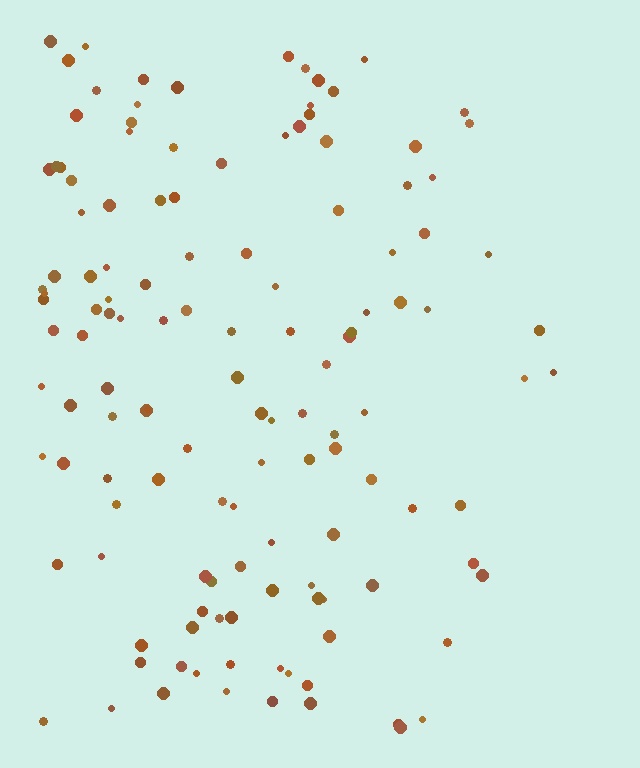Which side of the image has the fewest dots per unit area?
The right.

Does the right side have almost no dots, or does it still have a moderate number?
Still a moderate number, just noticeably fewer than the left.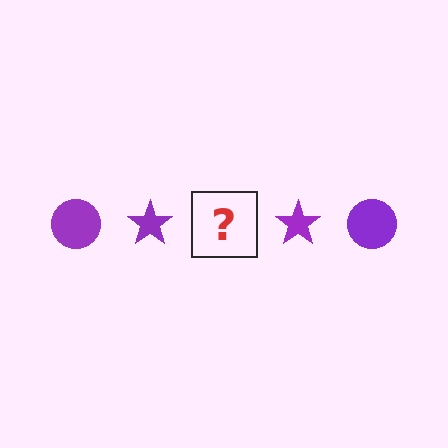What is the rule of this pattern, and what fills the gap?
The rule is that the pattern cycles through circle, star shapes in purple. The gap should be filled with a purple circle.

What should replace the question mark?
The question mark should be replaced with a purple circle.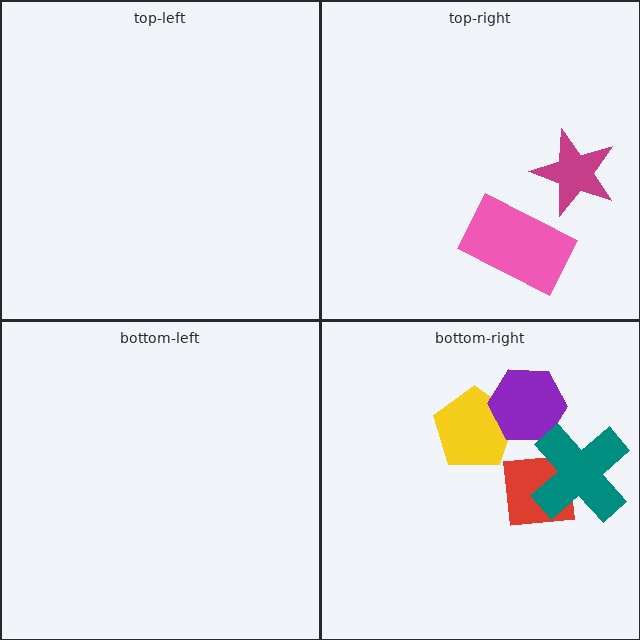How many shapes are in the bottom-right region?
4.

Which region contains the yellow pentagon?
The bottom-right region.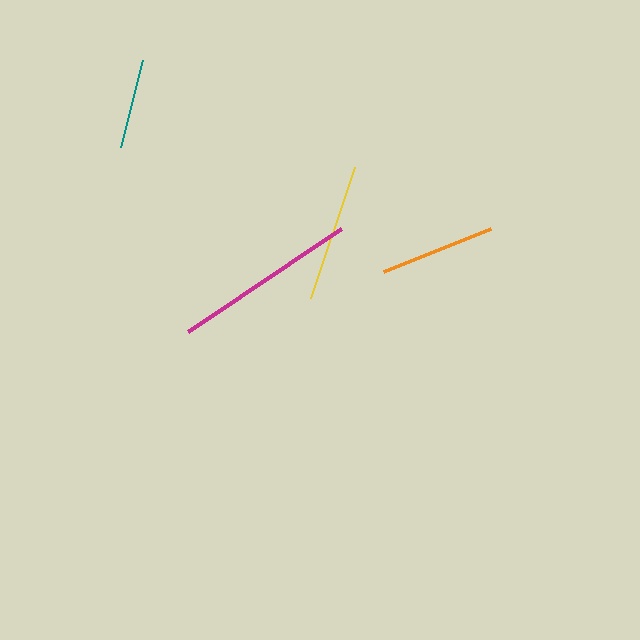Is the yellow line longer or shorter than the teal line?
The yellow line is longer than the teal line.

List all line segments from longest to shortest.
From longest to shortest: magenta, yellow, orange, teal.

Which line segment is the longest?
The magenta line is the longest at approximately 185 pixels.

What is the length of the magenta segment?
The magenta segment is approximately 185 pixels long.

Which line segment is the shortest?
The teal line is the shortest at approximately 90 pixels.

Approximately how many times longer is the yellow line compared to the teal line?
The yellow line is approximately 1.5 times the length of the teal line.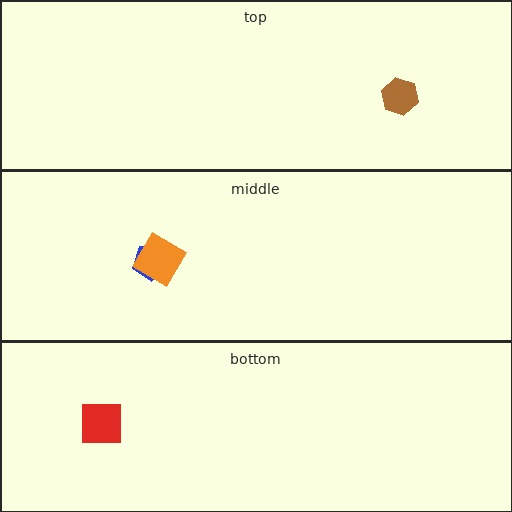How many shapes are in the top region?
1.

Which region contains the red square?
The bottom region.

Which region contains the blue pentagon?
The middle region.